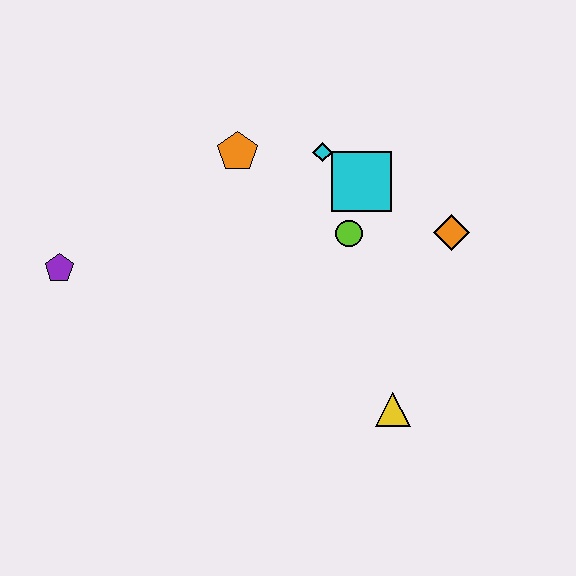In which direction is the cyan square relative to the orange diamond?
The cyan square is to the left of the orange diamond.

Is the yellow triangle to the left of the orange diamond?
Yes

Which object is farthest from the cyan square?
The purple pentagon is farthest from the cyan square.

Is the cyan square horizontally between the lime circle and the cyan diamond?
No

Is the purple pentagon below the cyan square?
Yes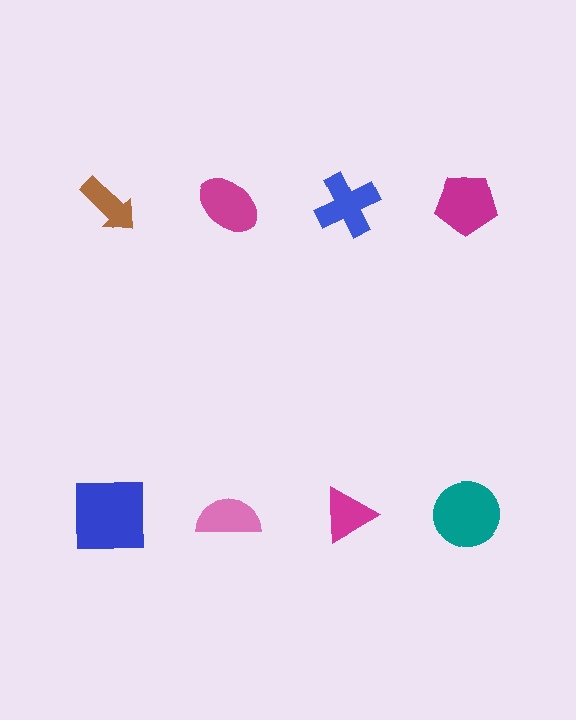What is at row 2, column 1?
A blue square.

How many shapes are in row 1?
4 shapes.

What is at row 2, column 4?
A teal circle.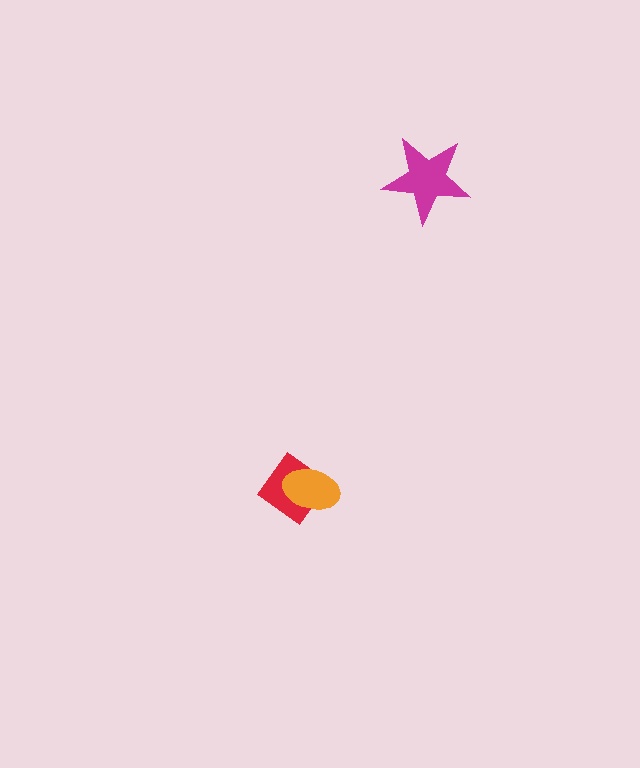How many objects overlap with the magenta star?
0 objects overlap with the magenta star.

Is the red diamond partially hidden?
Yes, it is partially covered by another shape.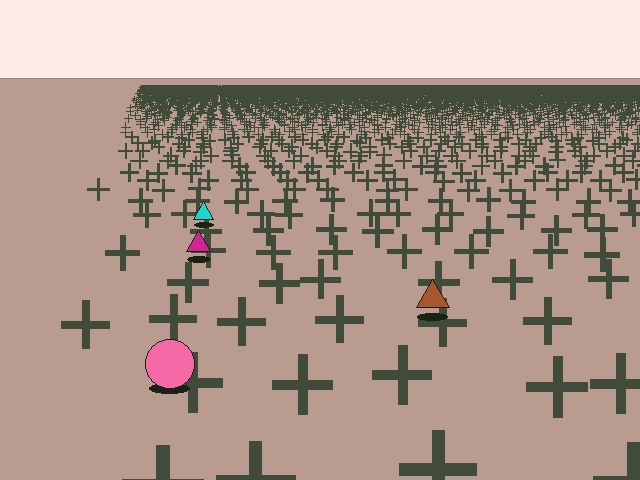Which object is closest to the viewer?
The pink circle is closest. The texture marks near it are larger and more spread out.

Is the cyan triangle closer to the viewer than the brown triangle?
No. The brown triangle is closer — you can tell from the texture gradient: the ground texture is coarser near it.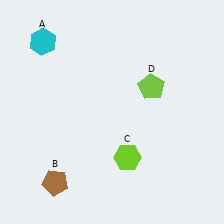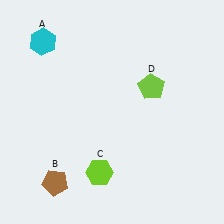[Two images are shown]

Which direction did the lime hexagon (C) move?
The lime hexagon (C) moved left.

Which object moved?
The lime hexagon (C) moved left.